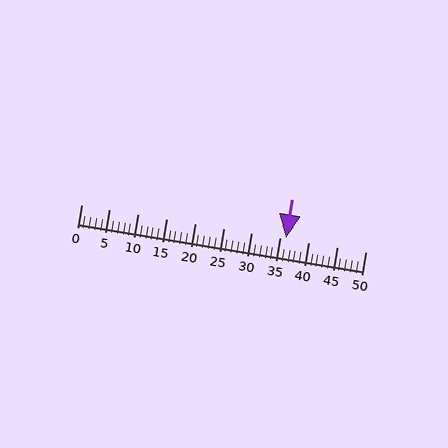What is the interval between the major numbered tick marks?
The major tick marks are spaced 5 units apart.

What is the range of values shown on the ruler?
The ruler shows values from 0 to 50.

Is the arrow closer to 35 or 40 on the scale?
The arrow is closer to 35.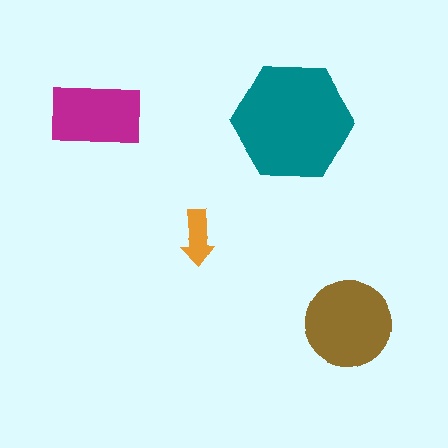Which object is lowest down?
The brown circle is bottommost.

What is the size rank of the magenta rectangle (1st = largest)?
3rd.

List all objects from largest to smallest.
The teal hexagon, the brown circle, the magenta rectangle, the orange arrow.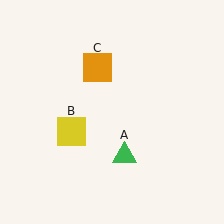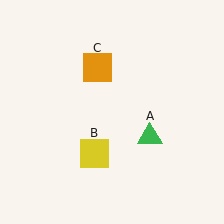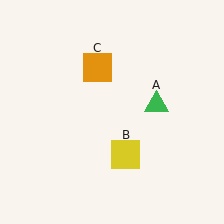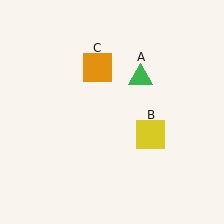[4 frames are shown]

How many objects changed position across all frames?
2 objects changed position: green triangle (object A), yellow square (object B).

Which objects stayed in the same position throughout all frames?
Orange square (object C) remained stationary.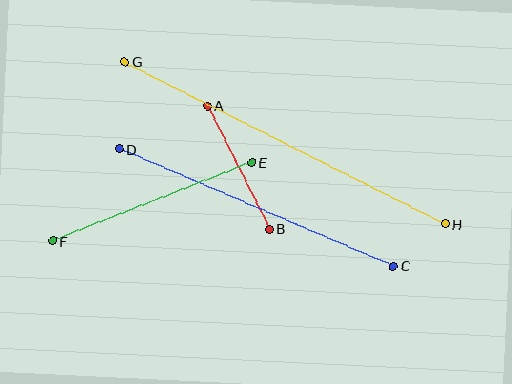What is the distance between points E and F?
The distance is approximately 214 pixels.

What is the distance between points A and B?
The distance is approximately 138 pixels.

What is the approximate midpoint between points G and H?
The midpoint is at approximately (285, 143) pixels.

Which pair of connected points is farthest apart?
Points G and H are farthest apart.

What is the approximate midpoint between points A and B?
The midpoint is at approximately (238, 167) pixels.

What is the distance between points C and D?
The distance is approximately 298 pixels.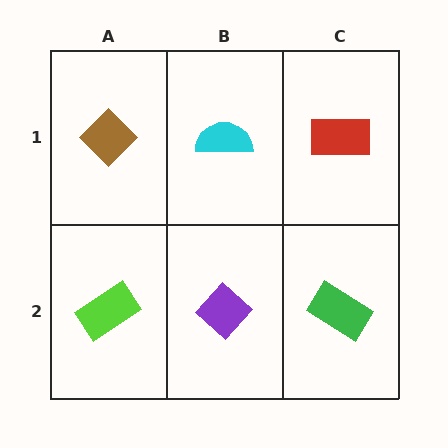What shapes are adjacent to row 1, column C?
A green rectangle (row 2, column C), a cyan semicircle (row 1, column B).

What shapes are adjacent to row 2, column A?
A brown diamond (row 1, column A), a purple diamond (row 2, column B).